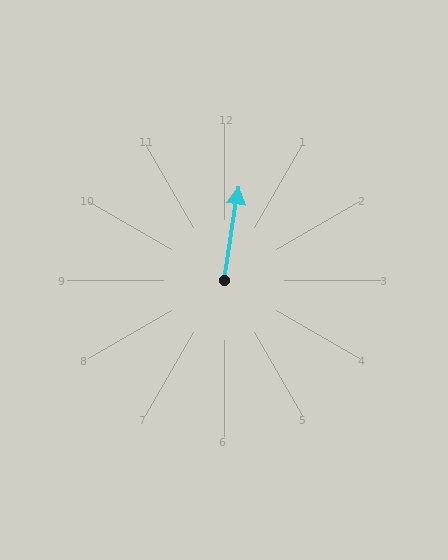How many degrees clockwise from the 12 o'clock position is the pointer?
Approximately 9 degrees.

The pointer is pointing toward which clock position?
Roughly 12 o'clock.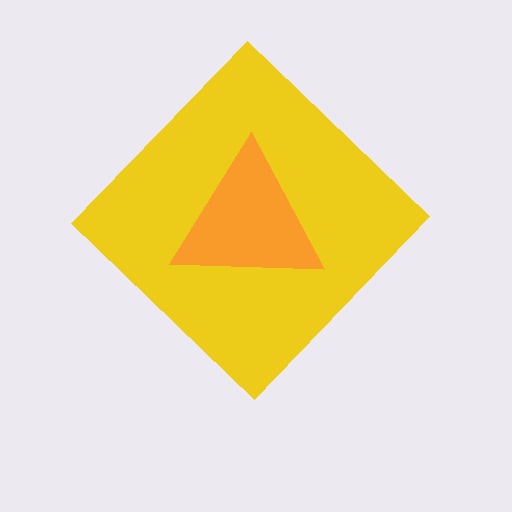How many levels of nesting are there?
2.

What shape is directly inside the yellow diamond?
The orange triangle.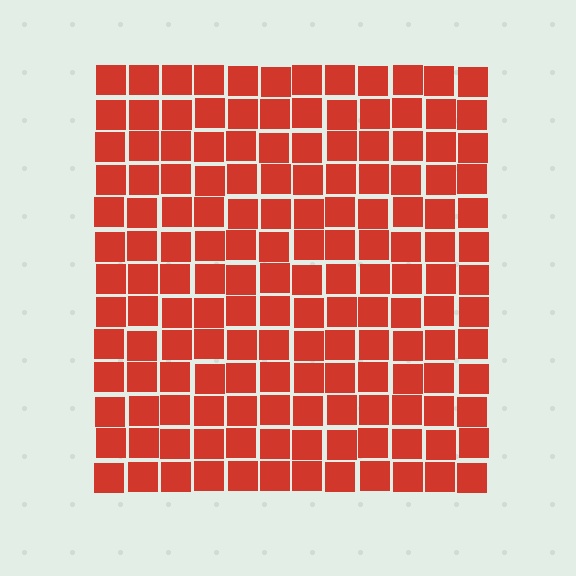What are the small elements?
The small elements are squares.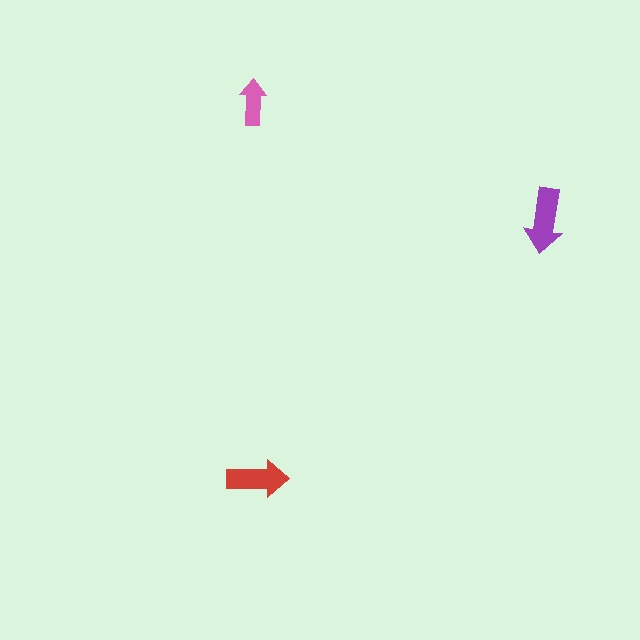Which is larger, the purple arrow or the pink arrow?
The purple one.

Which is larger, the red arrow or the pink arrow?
The red one.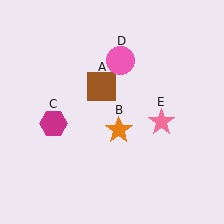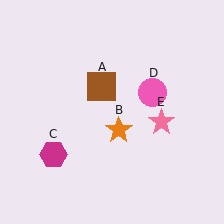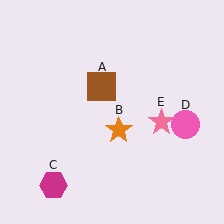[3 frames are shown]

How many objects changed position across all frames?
2 objects changed position: magenta hexagon (object C), pink circle (object D).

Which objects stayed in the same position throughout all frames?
Brown square (object A) and orange star (object B) and pink star (object E) remained stationary.